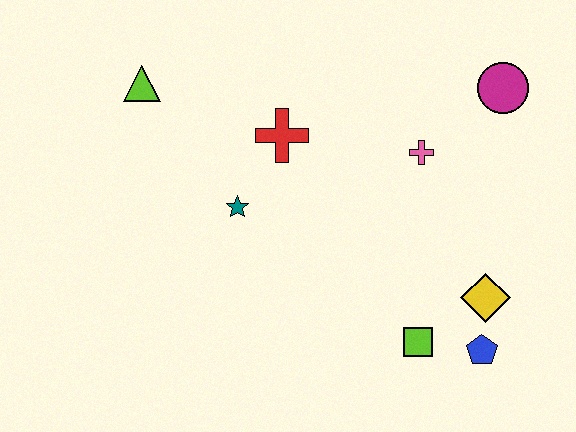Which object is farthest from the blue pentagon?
The lime triangle is farthest from the blue pentagon.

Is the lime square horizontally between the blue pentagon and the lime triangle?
Yes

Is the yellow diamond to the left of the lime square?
No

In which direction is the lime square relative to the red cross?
The lime square is below the red cross.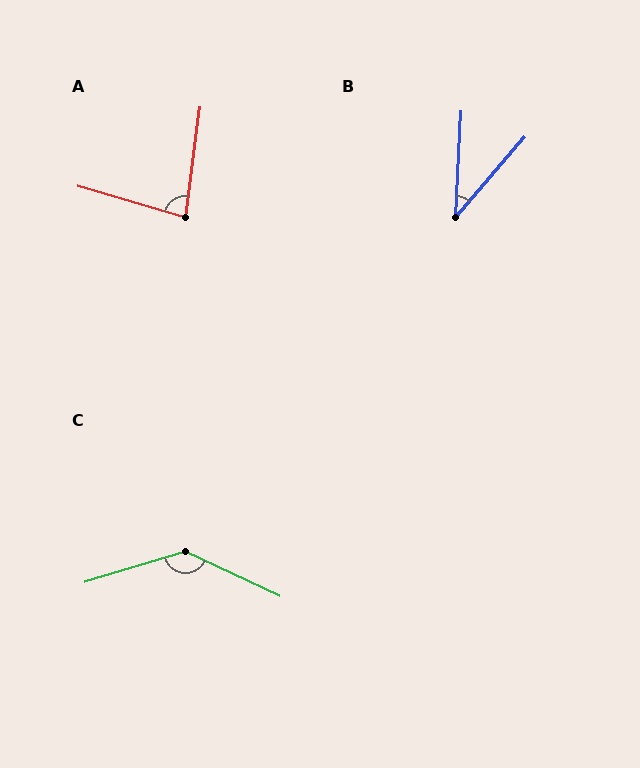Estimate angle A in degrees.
Approximately 81 degrees.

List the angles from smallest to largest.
B (38°), A (81°), C (138°).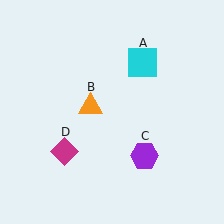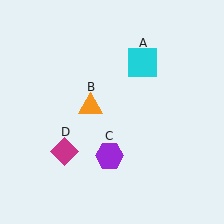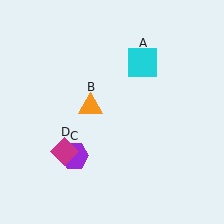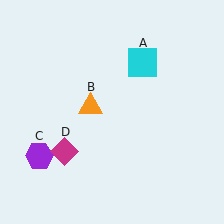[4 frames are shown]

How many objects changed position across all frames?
1 object changed position: purple hexagon (object C).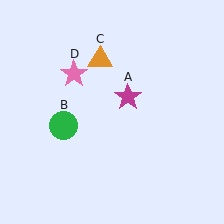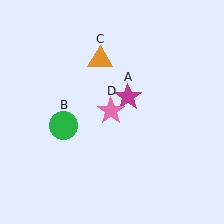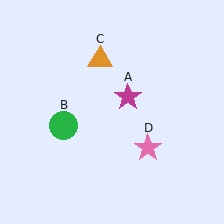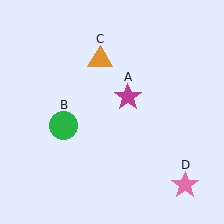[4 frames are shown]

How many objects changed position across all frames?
1 object changed position: pink star (object D).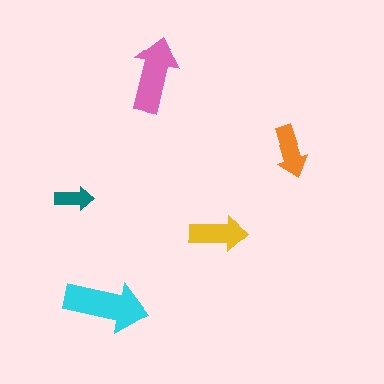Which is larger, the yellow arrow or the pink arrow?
The pink one.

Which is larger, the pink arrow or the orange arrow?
The pink one.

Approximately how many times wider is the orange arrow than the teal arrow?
About 1.5 times wider.